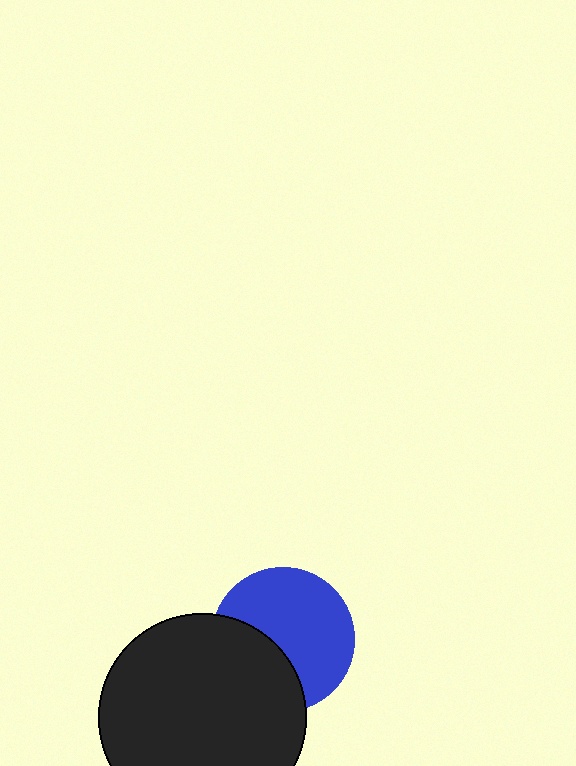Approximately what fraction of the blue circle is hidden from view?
Roughly 36% of the blue circle is hidden behind the black circle.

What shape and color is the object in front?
The object in front is a black circle.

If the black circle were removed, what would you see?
You would see the complete blue circle.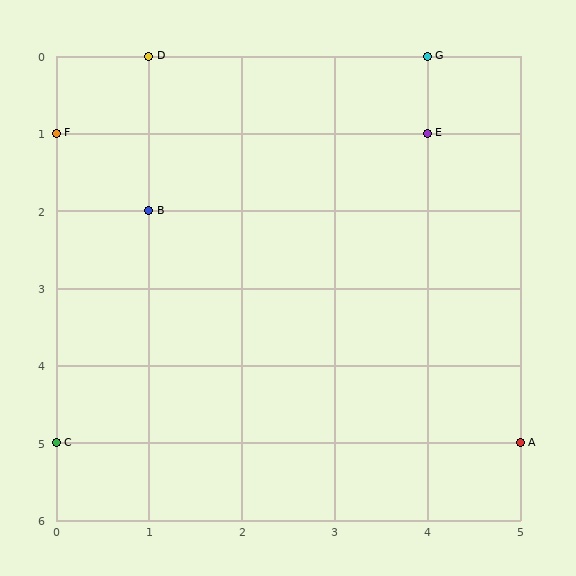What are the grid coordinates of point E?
Point E is at grid coordinates (4, 1).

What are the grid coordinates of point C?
Point C is at grid coordinates (0, 5).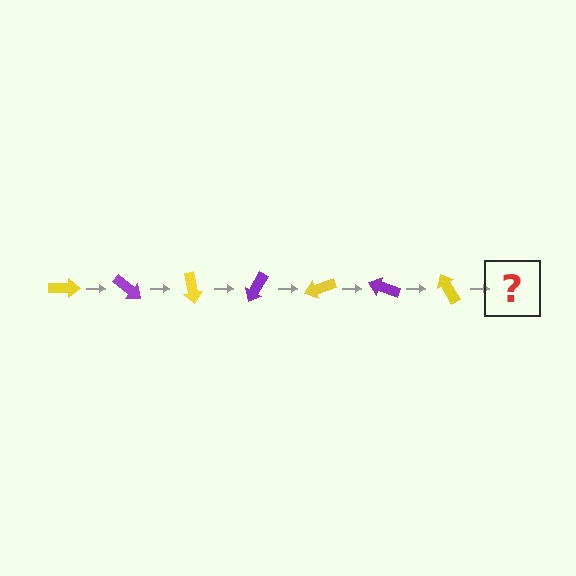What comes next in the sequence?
The next element should be a purple arrow, rotated 280 degrees from the start.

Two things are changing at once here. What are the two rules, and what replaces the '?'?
The two rules are that it rotates 40 degrees each step and the color cycles through yellow and purple. The '?' should be a purple arrow, rotated 280 degrees from the start.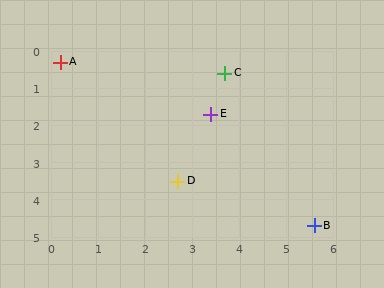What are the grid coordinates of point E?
Point E is at approximately (3.4, 1.7).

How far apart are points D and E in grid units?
Points D and E are about 1.9 grid units apart.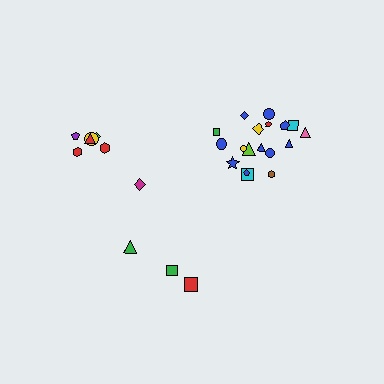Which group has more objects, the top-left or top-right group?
The top-right group.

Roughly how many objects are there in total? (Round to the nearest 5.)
Roughly 30 objects in total.